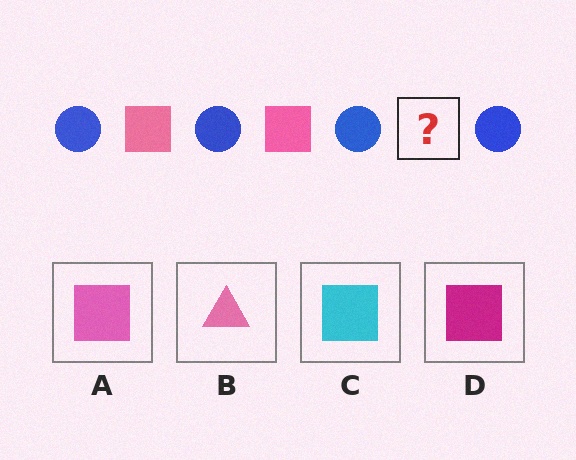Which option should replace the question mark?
Option A.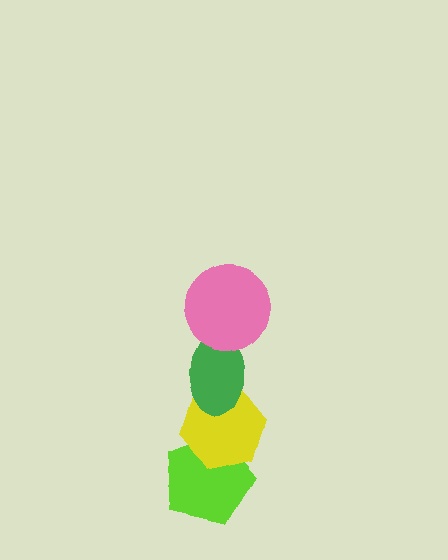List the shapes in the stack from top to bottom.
From top to bottom: the pink circle, the green ellipse, the yellow hexagon, the lime pentagon.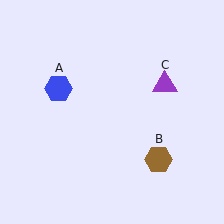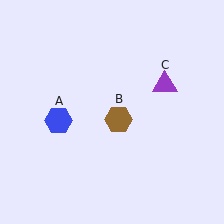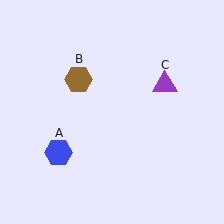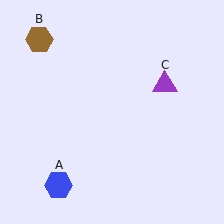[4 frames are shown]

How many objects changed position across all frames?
2 objects changed position: blue hexagon (object A), brown hexagon (object B).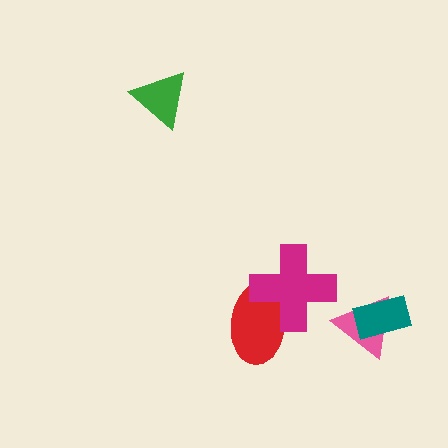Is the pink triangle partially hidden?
Yes, it is partially covered by another shape.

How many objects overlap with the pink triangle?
1 object overlaps with the pink triangle.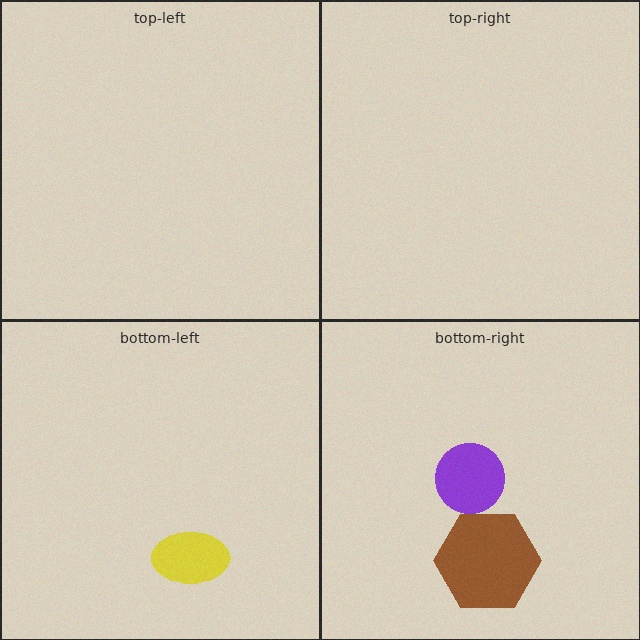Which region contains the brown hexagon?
The bottom-right region.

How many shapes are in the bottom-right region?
2.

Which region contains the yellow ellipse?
The bottom-left region.